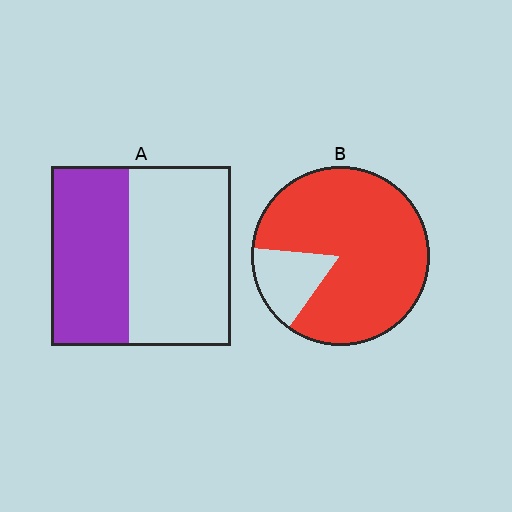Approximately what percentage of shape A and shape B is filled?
A is approximately 45% and B is approximately 85%.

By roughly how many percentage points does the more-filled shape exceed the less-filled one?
By roughly 40 percentage points (B over A).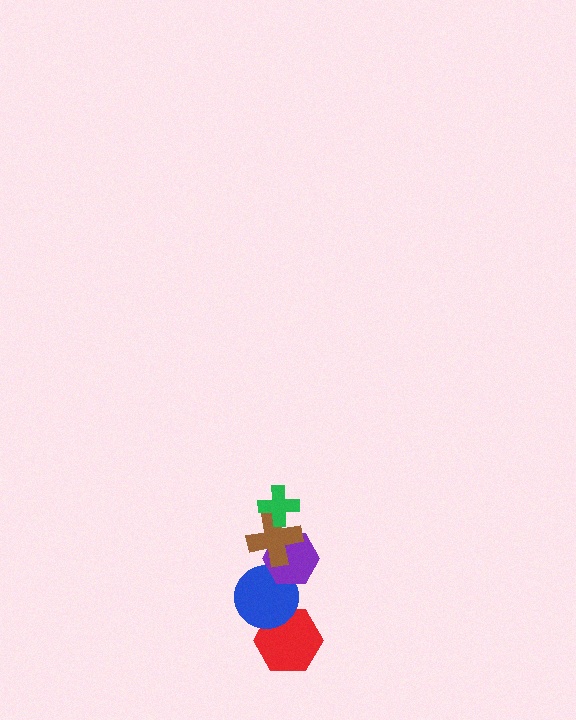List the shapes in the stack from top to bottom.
From top to bottom: the green cross, the brown cross, the purple hexagon, the blue circle, the red hexagon.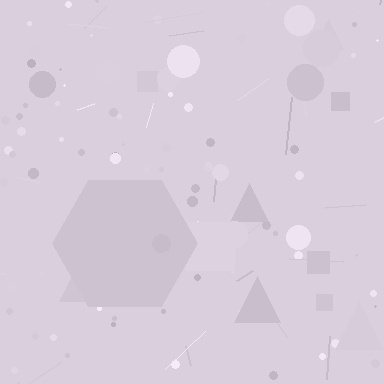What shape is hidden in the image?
A hexagon is hidden in the image.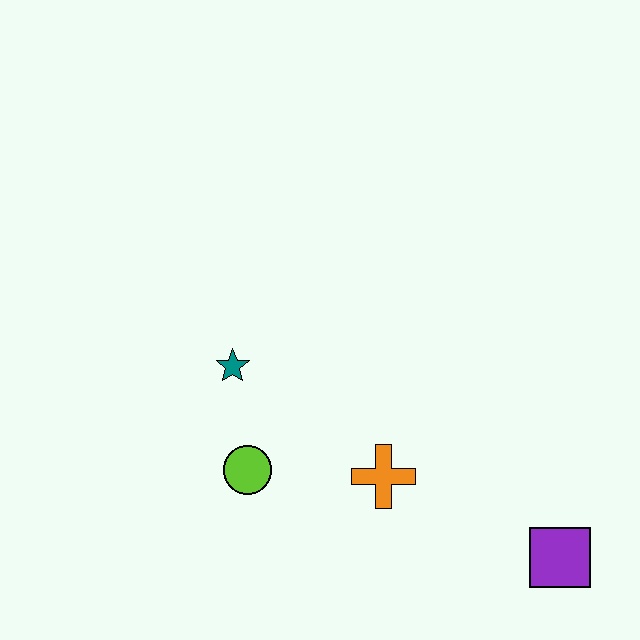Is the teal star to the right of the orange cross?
No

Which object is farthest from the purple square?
The teal star is farthest from the purple square.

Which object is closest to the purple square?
The orange cross is closest to the purple square.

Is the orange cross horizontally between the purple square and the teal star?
Yes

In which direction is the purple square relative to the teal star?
The purple square is to the right of the teal star.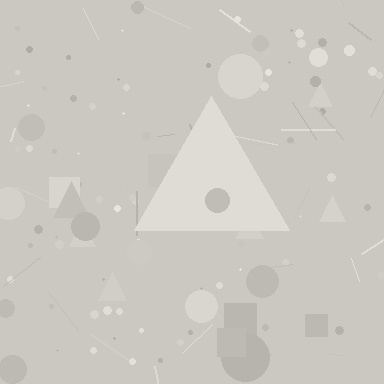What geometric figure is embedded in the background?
A triangle is embedded in the background.